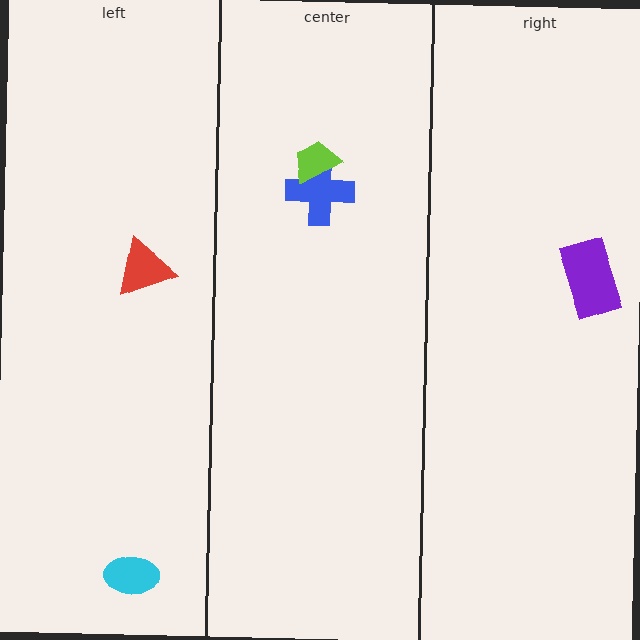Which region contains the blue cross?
The center region.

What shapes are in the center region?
The blue cross, the lime trapezoid.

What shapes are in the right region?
The purple rectangle.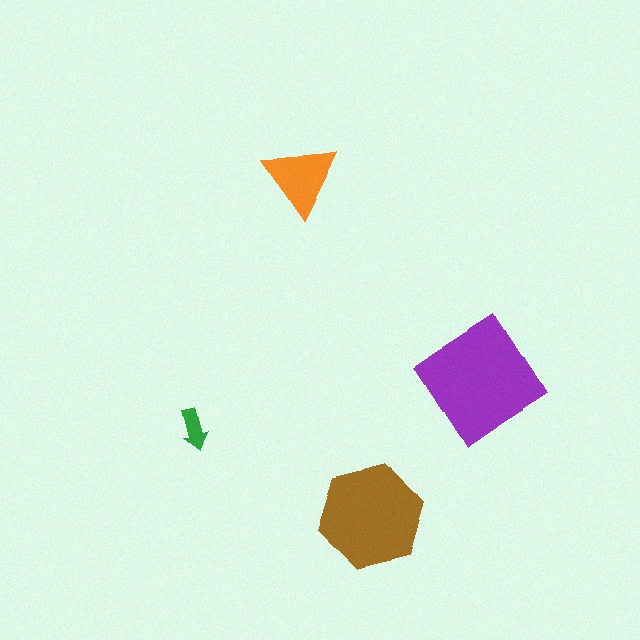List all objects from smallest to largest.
The green arrow, the orange triangle, the brown hexagon, the purple diamond.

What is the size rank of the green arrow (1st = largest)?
4th.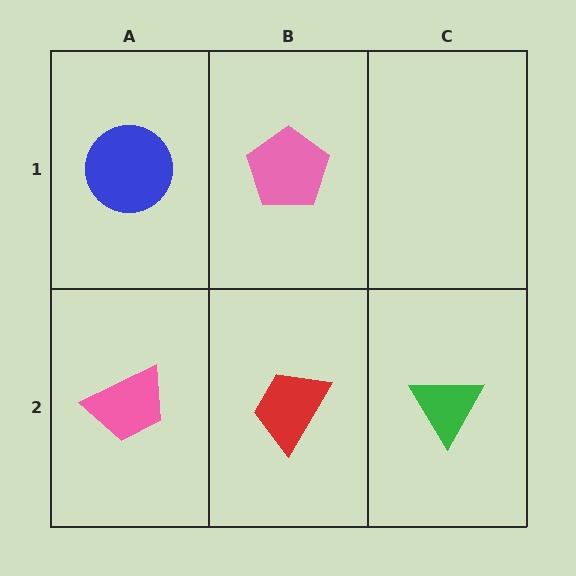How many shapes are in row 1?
2 shapes.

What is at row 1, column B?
A pink pentagon.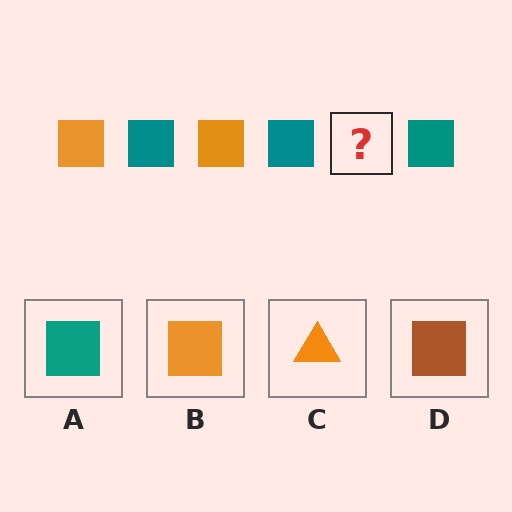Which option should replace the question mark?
Option B.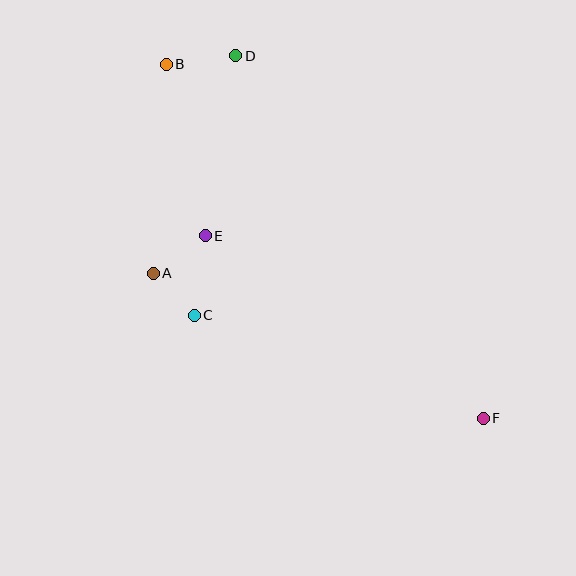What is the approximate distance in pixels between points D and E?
The distance between D and E is approximately 183 pixels.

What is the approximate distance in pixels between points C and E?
The distance between C and E is approximately 80 pixels.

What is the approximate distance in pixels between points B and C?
The distance between B and C is approximately 253 pixels.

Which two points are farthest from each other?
Points B and F are farthest from each other.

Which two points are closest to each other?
Points A and C are closest to each other.